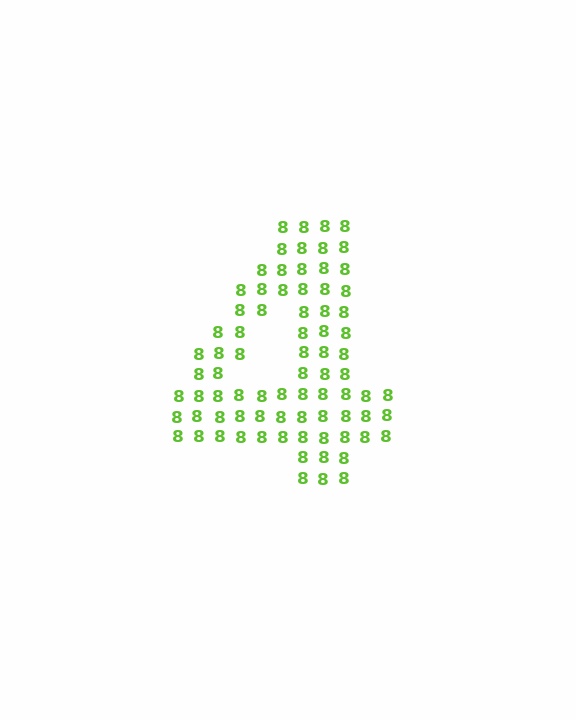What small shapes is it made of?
It is made of small digit 8's.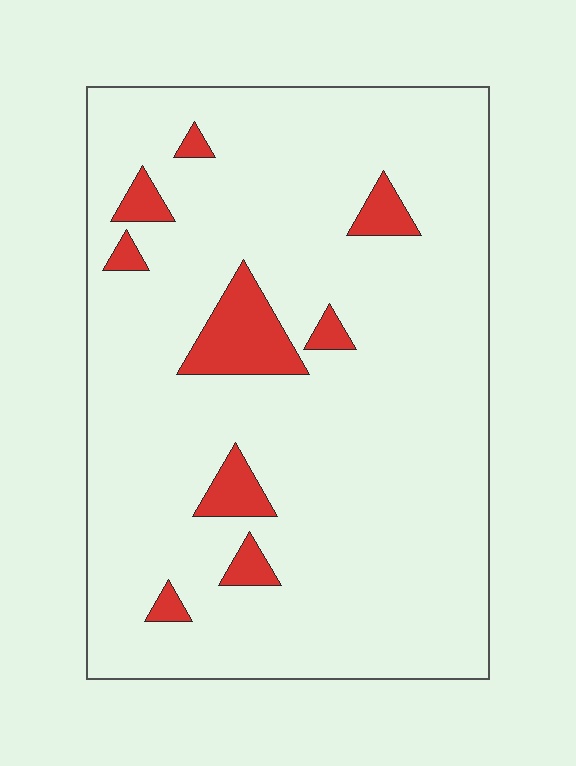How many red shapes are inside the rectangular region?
9.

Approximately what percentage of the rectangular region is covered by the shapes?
Approximately 10%.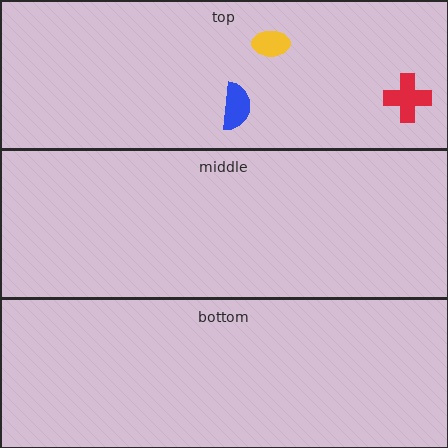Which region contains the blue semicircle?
The top region.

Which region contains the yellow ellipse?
The top region.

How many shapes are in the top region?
3.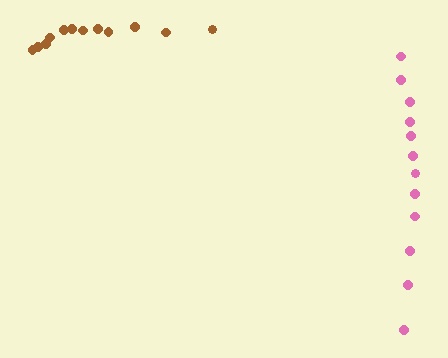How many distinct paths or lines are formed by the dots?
There are 2 distinct paths.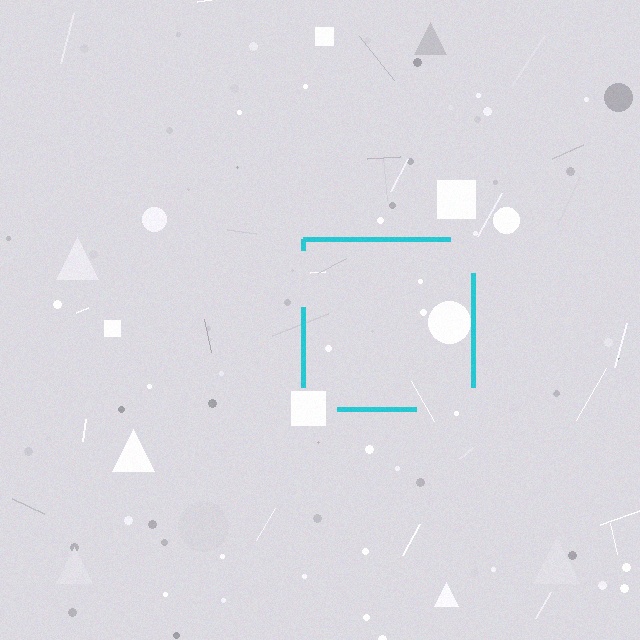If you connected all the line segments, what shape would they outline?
They would outline a square.